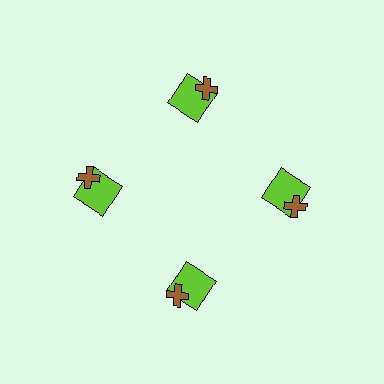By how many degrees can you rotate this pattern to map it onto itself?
The pattern maps onto itself every 90 degrees of rotation.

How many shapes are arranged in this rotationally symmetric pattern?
There are 8 shapes, arranged in 4 groups of 2.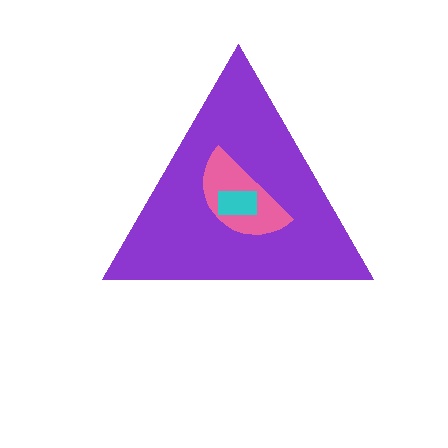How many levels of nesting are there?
3.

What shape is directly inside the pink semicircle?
The cyan rectangle.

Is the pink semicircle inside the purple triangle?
Yes.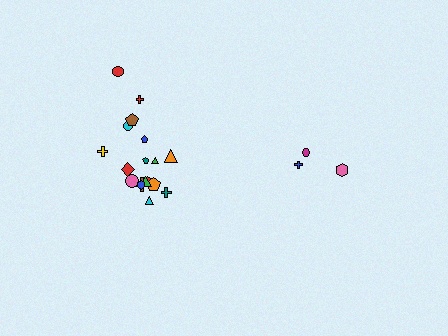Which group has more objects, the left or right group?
The left group.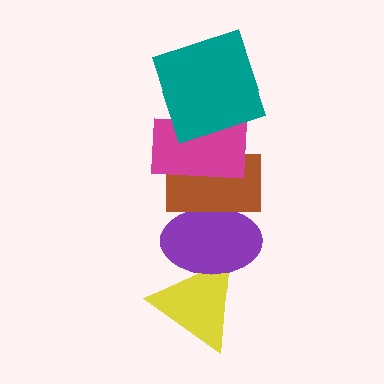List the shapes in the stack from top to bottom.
From top to bottom: the teal square, the magenta rectangle, the brown rectangle, the purple ellipse, the yellow triangle.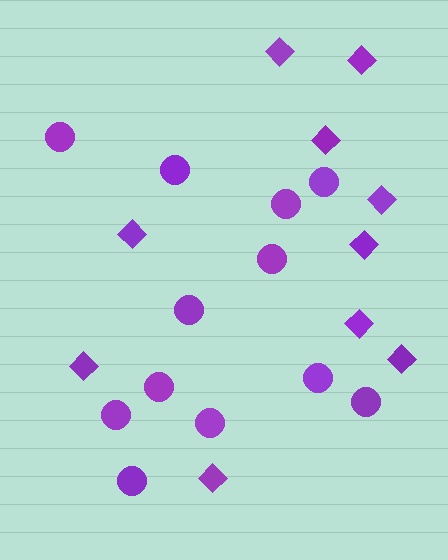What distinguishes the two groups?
There are 2 groups: one group of diamonds (10) and one group of circles (12).